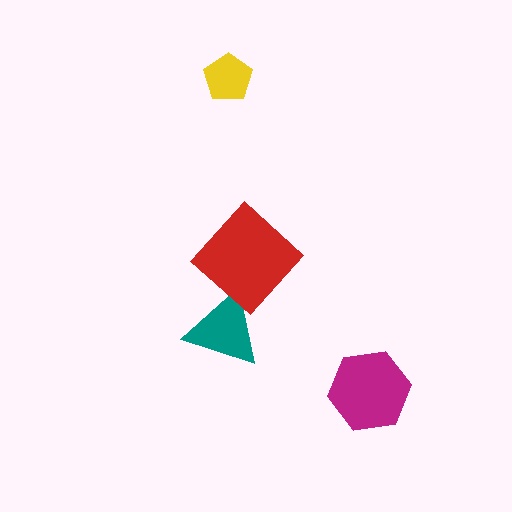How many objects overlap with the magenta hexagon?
0 objects overlap with the magenta hexagon.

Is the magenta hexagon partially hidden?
No, no other shape covers it.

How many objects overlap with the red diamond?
1 object overlaps with the red diamond.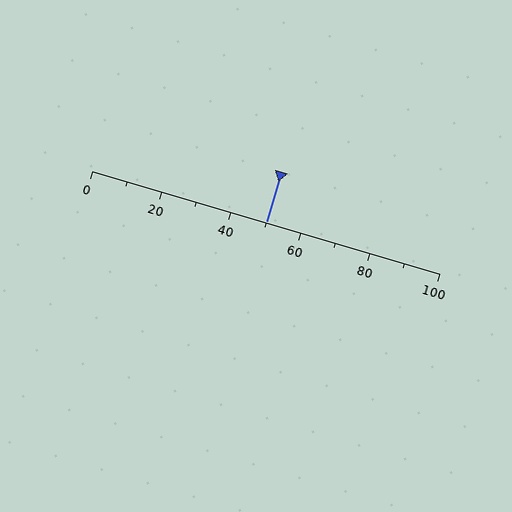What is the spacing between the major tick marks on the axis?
The major ticks are spaced 20 apart.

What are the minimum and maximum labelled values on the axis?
The axis runs from 0 to 100.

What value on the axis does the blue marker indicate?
The marker indicates approximately 50.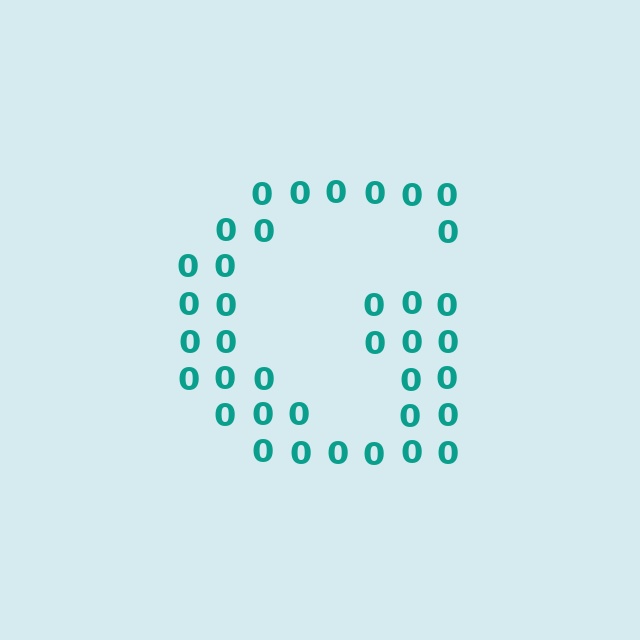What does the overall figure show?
The overall figure shows the letter G.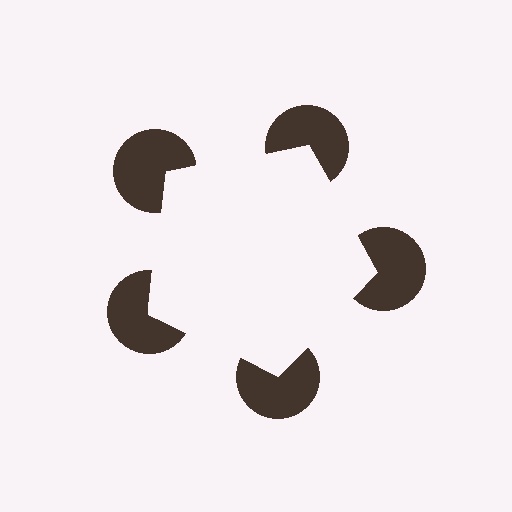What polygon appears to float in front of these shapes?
An illusory pentagon — its edges are inferred from the aligned wedge cuts in the pac-man discs, not physically drawn.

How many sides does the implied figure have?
5 sides.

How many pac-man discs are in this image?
There are 5 — one at each vertex of the illusory pentagon.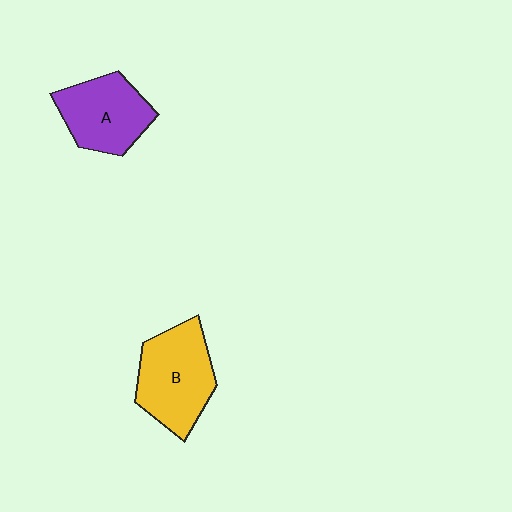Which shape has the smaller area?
Shape A (purple).